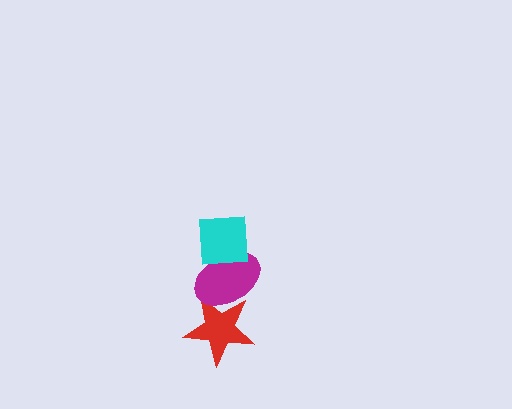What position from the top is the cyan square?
The cyan square is 1st from the top.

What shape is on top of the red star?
The magenta ellipse is on top of the red star.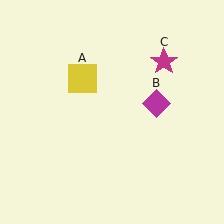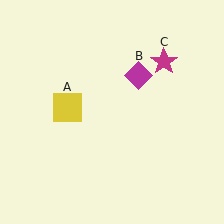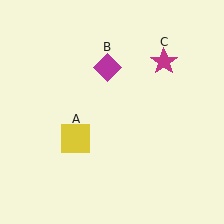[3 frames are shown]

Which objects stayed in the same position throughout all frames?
Magenta star (object C) remained stationary.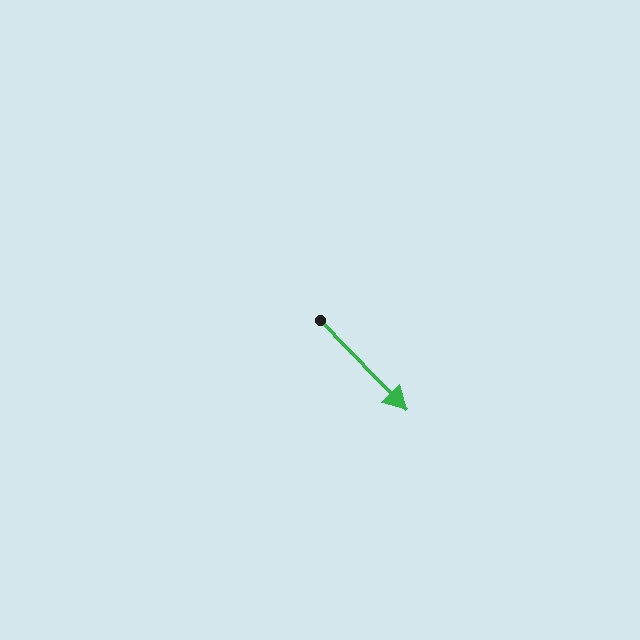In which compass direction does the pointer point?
Southeast.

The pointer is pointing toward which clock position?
Roughly 5 o'clock.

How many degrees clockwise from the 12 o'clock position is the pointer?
Approximately 136 degrees.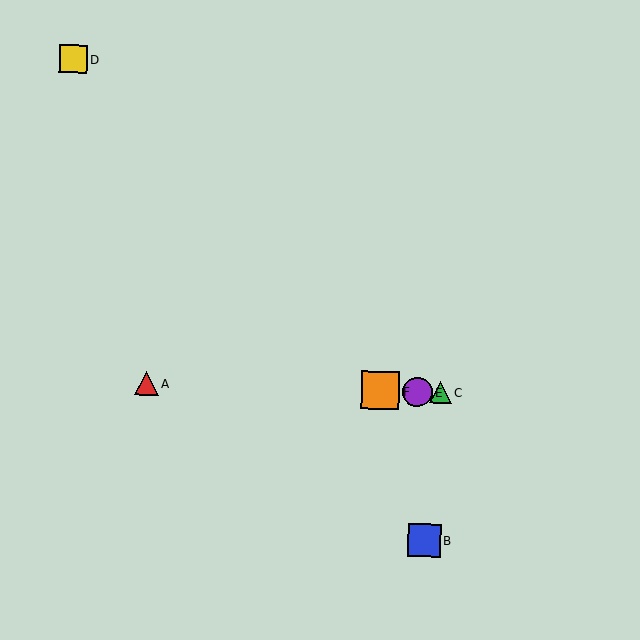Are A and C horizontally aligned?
Yes, both are at y≈384.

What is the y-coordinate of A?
Object A is at y≈384.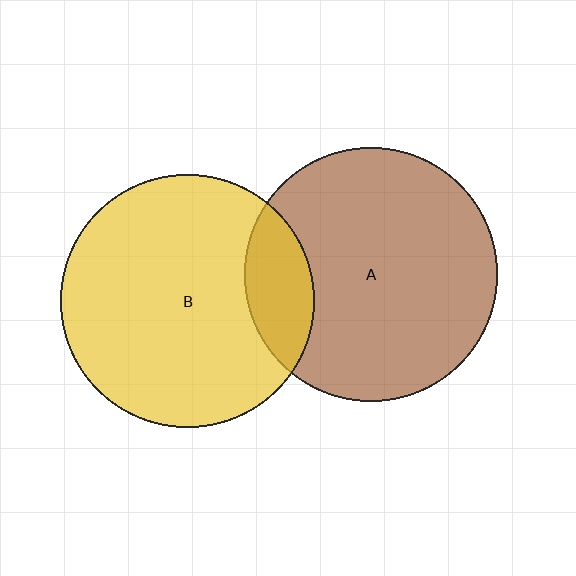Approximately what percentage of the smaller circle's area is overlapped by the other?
Approximately 15%.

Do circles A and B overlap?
Yes.